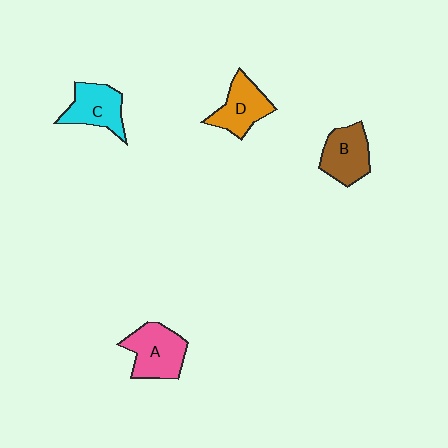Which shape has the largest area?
Shape A (pink).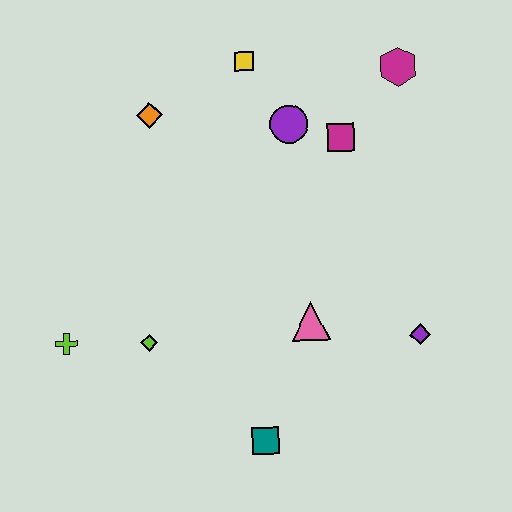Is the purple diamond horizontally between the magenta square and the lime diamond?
No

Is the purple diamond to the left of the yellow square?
No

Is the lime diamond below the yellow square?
Yes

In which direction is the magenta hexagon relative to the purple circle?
The magenta hexagon is to the right of the purple circle.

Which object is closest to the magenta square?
The purple circle is closest to the magenta square.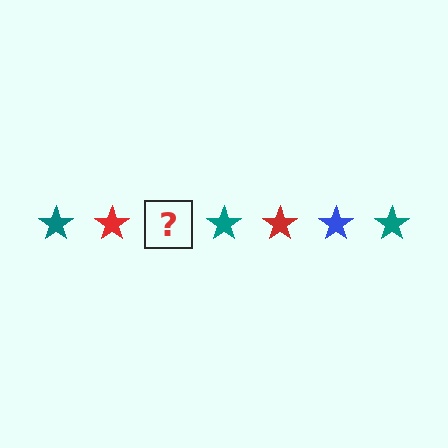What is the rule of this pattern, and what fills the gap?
The rule is that the pattern cycles through teal, red, blue stars. The gap should be filled with a blue star.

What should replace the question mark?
The question mark should be replaced with a blue star.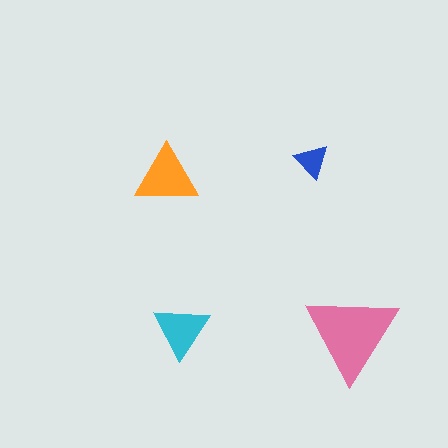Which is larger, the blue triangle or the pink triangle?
The pink one.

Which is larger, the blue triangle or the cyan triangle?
The cyan one.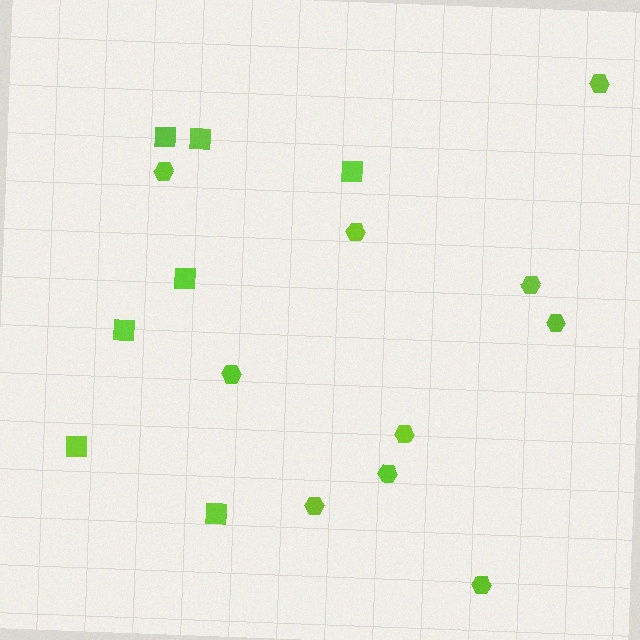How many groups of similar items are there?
There are 2 groups: one group of hexagons (10) and one group of squares (7).